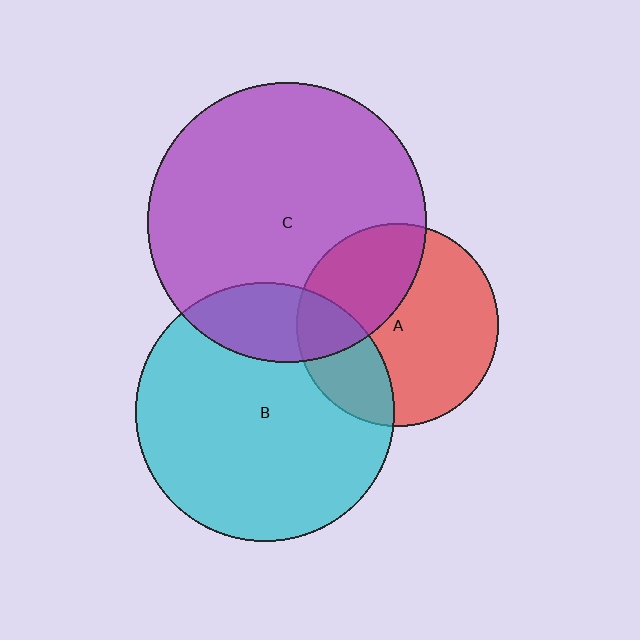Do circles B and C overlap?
Yes.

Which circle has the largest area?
Circle C (purple).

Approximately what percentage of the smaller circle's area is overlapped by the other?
Approximately 20%.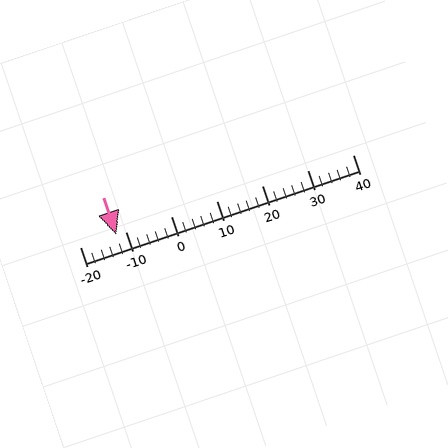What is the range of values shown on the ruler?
The ruler shows values from -20 to 40.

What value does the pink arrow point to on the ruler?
The pink arrow points to approximately -12.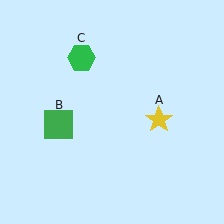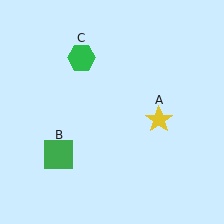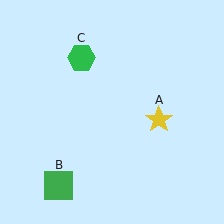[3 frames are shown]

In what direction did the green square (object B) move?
The green square (object B) moved down.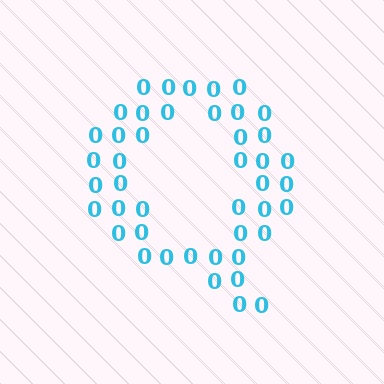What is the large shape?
The large shape is the letter Q.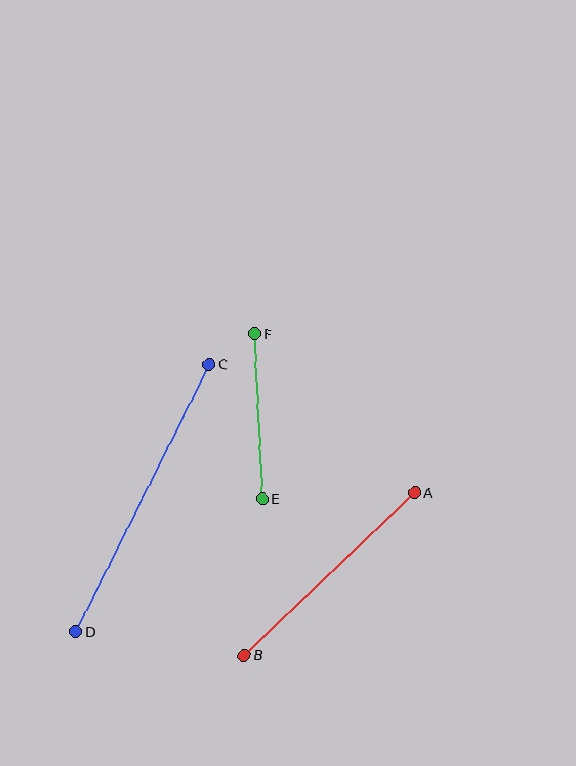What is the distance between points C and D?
The distance is approximately 299 pixels.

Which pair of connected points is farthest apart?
Points C and D are farthest apart.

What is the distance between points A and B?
The distance is approximately 236 pixels.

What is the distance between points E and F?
The distance is approximately 165 pixels.